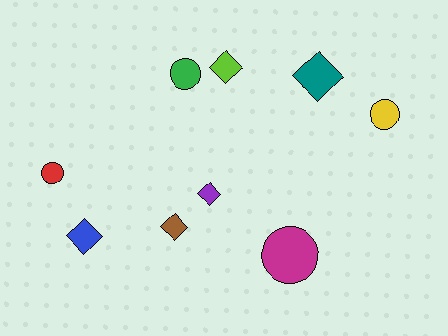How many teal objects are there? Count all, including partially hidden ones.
There is 1 teal object.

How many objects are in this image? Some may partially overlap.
There are 9 objects.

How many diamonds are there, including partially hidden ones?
There are 5 diamonds.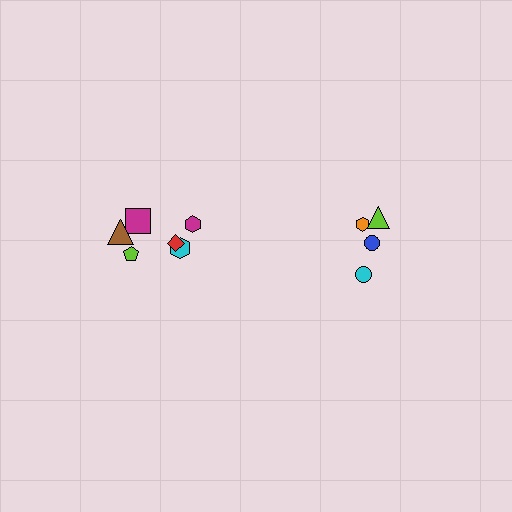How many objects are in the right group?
There are 4 objects.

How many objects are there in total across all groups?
There are 10 objects.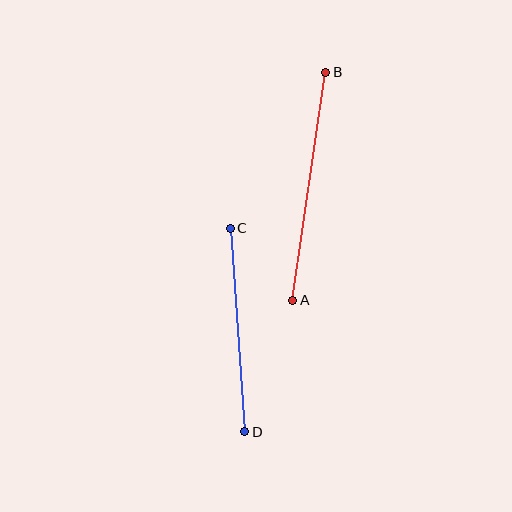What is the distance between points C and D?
The distance is approximately 204 pixels.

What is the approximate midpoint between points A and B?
The midpoint is at approximately (309, 186) pixels.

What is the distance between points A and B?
The distance is approximately 231 pixels.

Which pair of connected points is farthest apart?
Points A and B are farthest apart.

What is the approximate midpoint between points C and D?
The midpoint is at approximately (237, 330) pixels.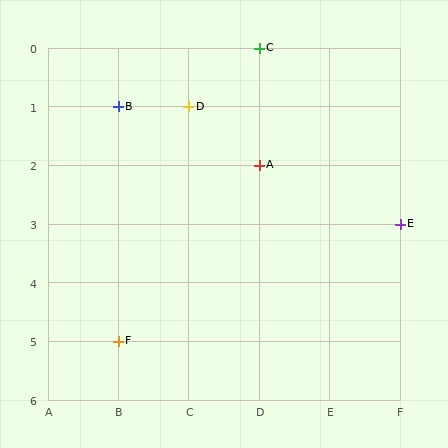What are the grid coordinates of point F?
Point F is at grid coordinates (B, 5).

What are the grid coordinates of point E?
Point E is at grid coordinates (F, 3).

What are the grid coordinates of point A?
Point A is at grid coordinates (D, 2).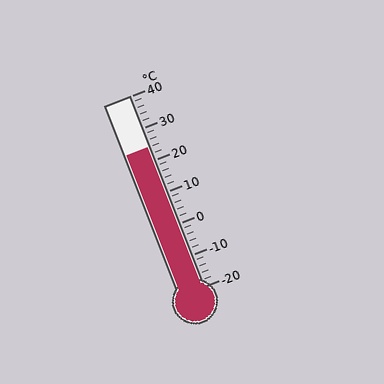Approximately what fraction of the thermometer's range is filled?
The thermometer is filled to approximately 75% of its range.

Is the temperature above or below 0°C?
The temperature is above 0°C.